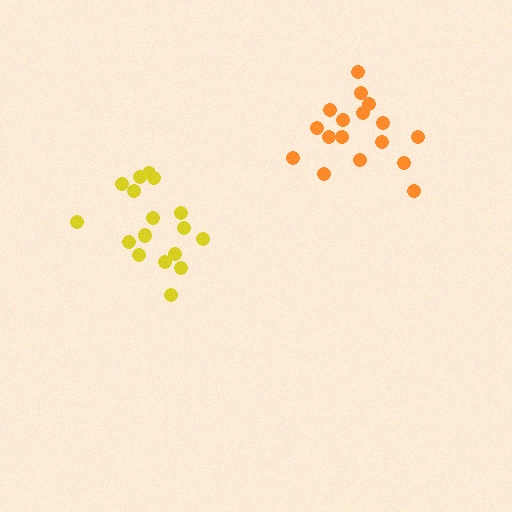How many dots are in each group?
Group 1: 17 dots, Group 2: 17 dots (34 total).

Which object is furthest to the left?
The yellow cluster is leftmost.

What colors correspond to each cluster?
The clusters are colored: orange, yellow.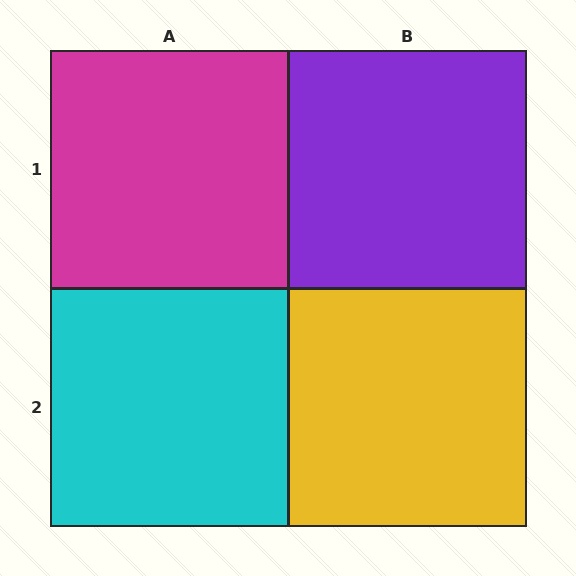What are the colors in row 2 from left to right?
Cyan, yellow.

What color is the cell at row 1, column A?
Magenta.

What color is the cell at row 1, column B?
Purple.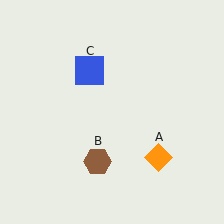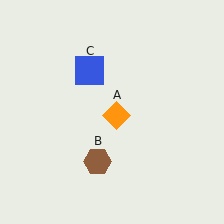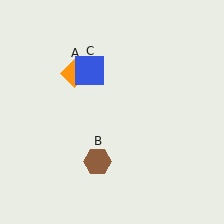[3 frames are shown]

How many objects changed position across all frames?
1 object changed position: orange diamond (object A).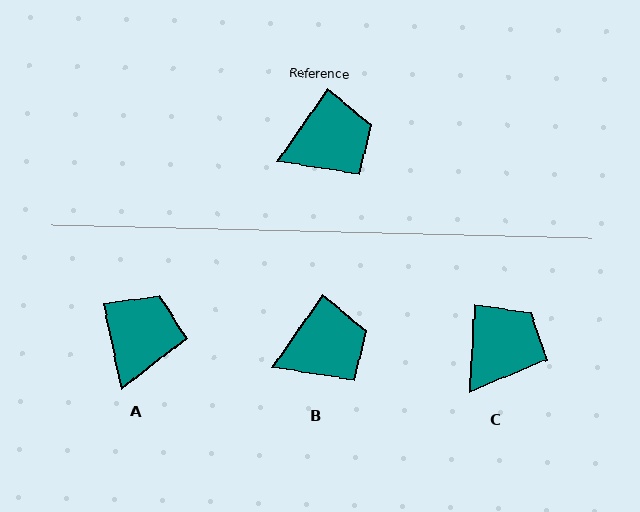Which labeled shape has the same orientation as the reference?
B.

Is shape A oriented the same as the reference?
No, it is off by about 47 degrees.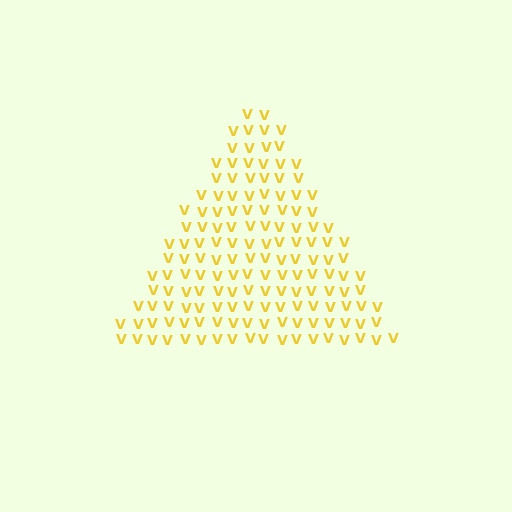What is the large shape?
The large shape is a triangle.